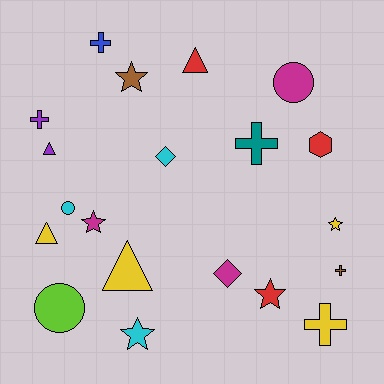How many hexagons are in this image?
There is 1 hexagon.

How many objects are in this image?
There are 20 objects.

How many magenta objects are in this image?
There are 3 magenta objects.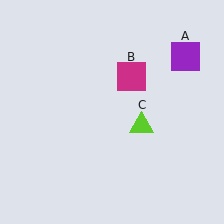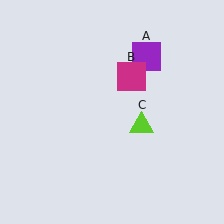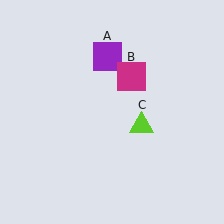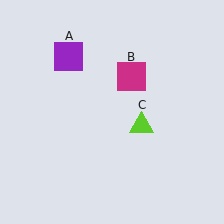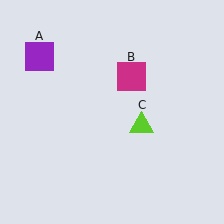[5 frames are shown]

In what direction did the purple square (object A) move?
The purple square (object A) moved left.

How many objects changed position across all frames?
1 object changed position: purple square (object A).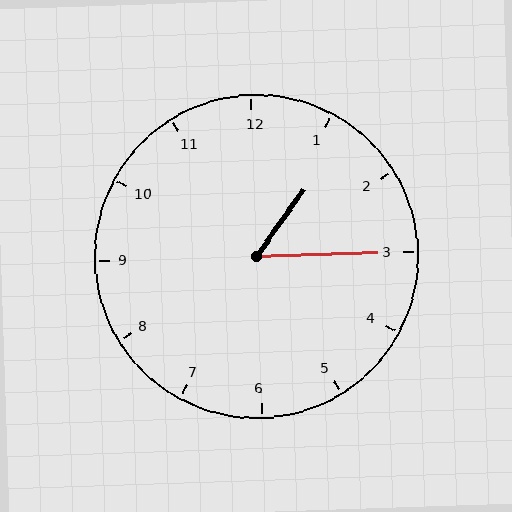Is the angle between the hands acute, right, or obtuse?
It is acute.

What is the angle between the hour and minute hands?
Approximately 52 degrees.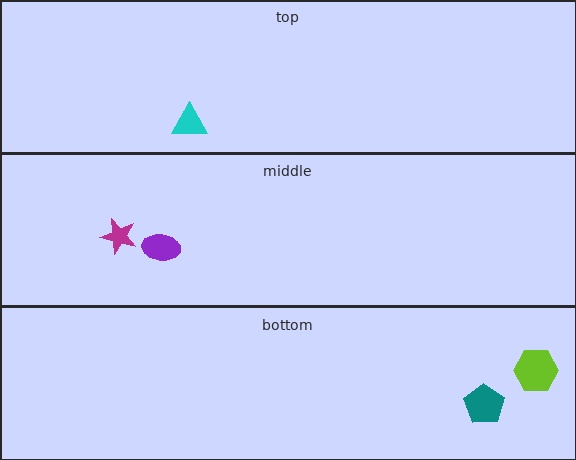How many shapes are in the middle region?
2.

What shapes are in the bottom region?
The lime hexagon, the teal pentagon.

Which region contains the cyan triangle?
The top region.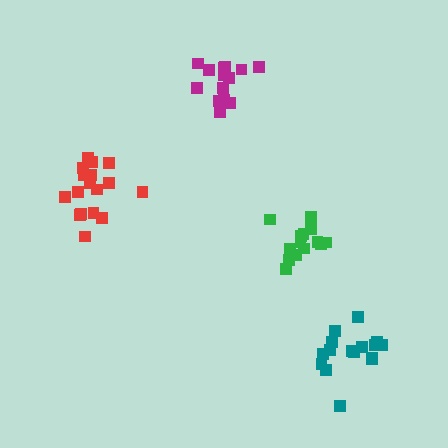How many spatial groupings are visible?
There are 4 spatial groupings.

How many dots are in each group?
Group 1: 14 dots, Group 2: 16 dots, Group 3: 17 dots, Group 4: 14 dots (61 total).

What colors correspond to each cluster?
The clusters are colored: green, teal, red, magenta.